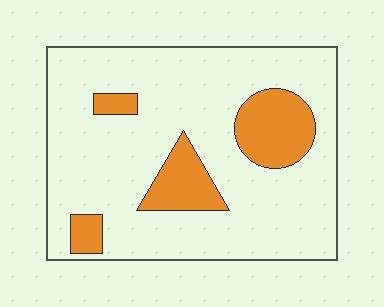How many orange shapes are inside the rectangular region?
4.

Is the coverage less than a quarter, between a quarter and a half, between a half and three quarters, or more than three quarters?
Less than a quarter.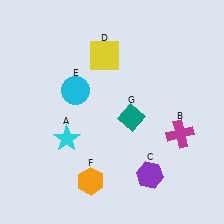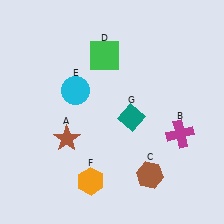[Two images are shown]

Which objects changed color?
A changed from cyan to brown. C changed from purple to brown. D changed from yellow to green.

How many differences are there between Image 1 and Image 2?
There are 3 differences between the two images.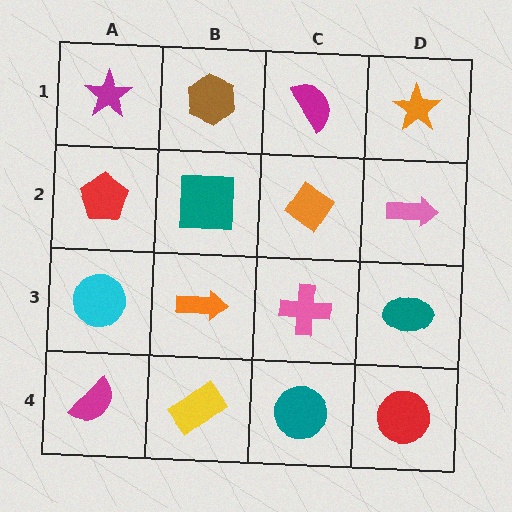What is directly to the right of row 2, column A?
A teal square.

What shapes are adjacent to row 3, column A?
A red pentagon (row 2, column A), a magenta semicircle (row 4, column A), an orange arrow (row 3, column B).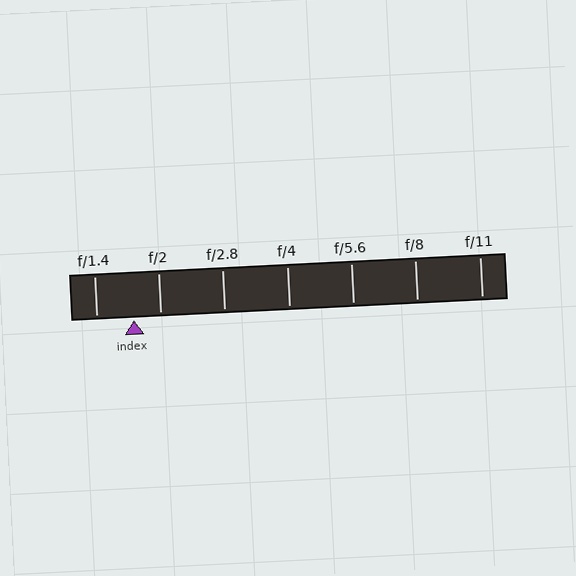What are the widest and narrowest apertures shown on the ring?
The widest aperture shown is f/1.4 and the narrowest is f/11.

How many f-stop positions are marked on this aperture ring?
There are 7 f-stop positions marked.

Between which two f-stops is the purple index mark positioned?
The index mark is between f/1.4 and f/2.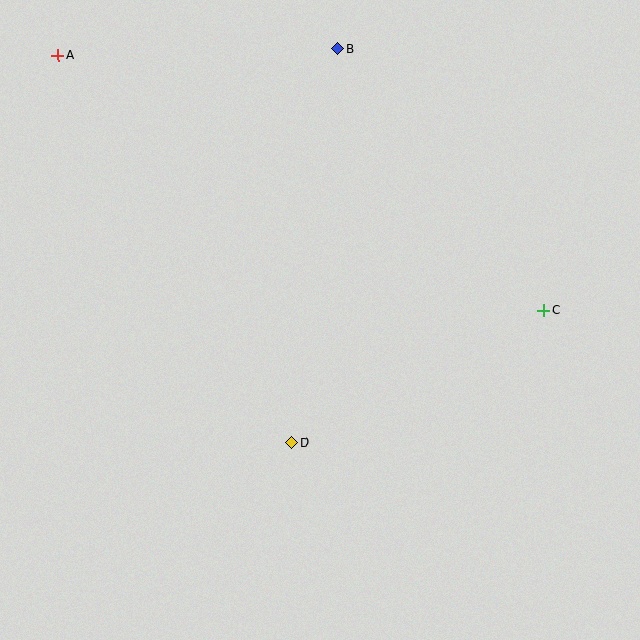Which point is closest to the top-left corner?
Point A is closest to the top-left corner.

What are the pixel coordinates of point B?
Point B is at (338, 49).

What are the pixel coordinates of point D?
Point D is at (292, 443).